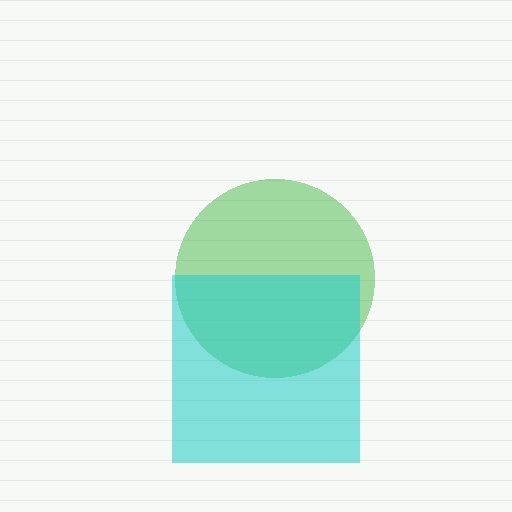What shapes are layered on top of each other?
The layered shapes are: a green circle, a cyan square.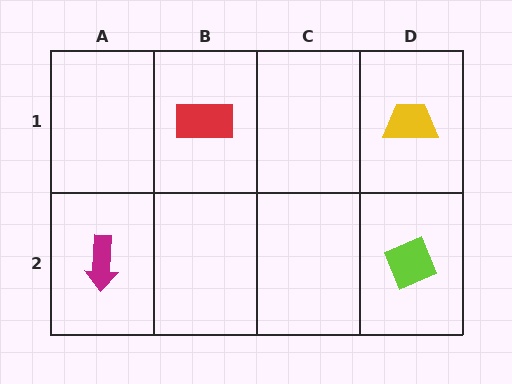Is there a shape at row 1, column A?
No, that cell is empty.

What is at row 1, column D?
A yellow trapezoid.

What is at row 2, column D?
A lime diamond.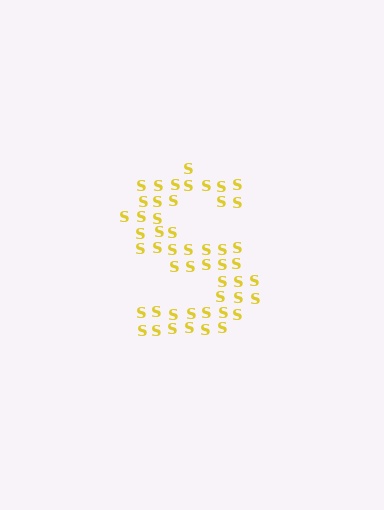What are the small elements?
The small elements are letter S's.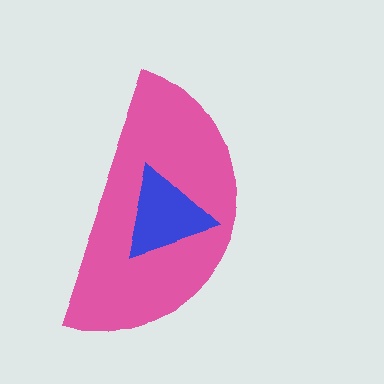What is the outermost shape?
The pink semicircle.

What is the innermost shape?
The blue triangle.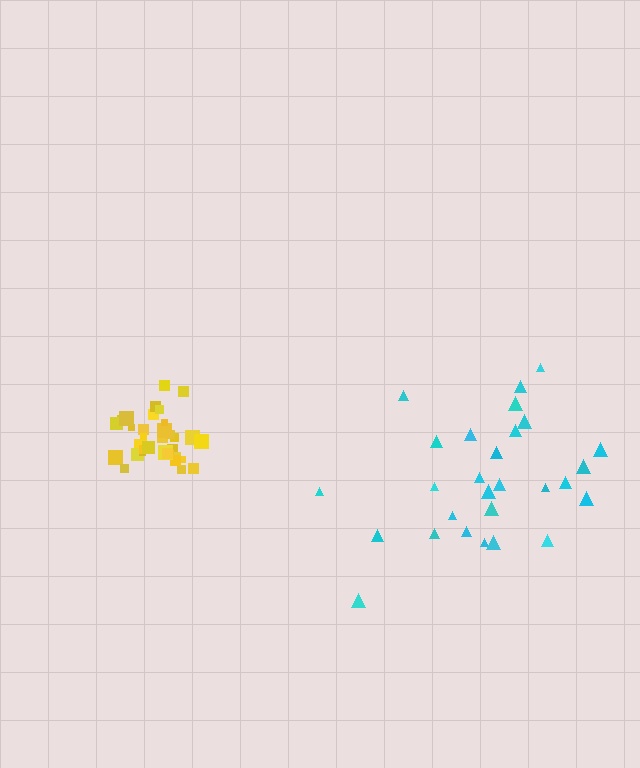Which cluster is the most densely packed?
Yellow.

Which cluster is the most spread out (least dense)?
Cyan.